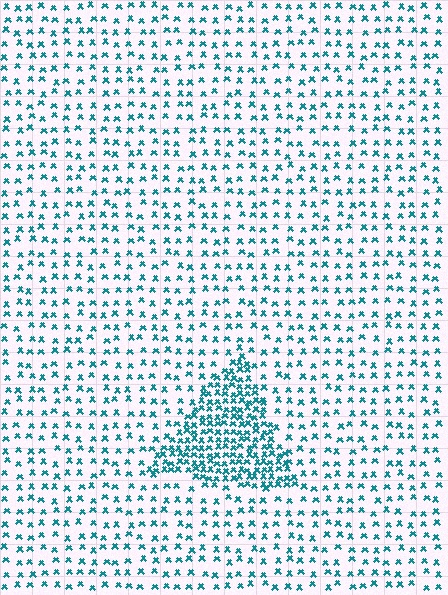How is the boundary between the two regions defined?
The boundary is defined by a change in element density (approximately 2.6x ratio). All elements are the same color, size, and shape.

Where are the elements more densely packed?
The elements are more densely packed inside the triangle boundary.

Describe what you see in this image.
The image contains small teal elements arranged at two different densities. A triangle-shaped region is visible where the elements are more densely packed than the surrounding area.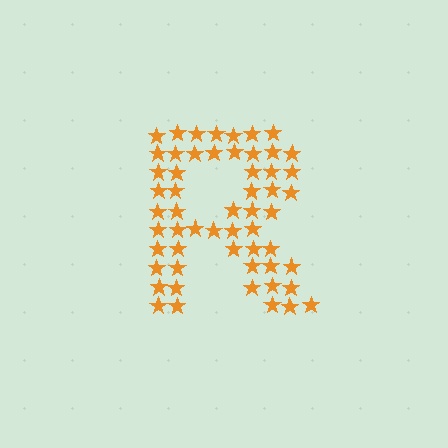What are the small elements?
The small elements are stars.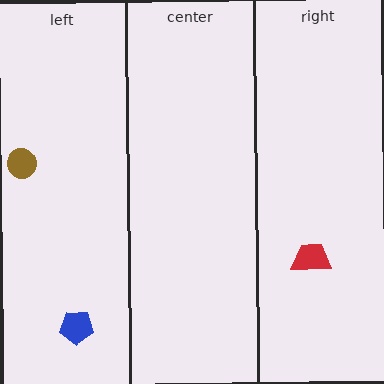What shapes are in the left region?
The blue pentagon, the brown circle.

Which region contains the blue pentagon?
The left region.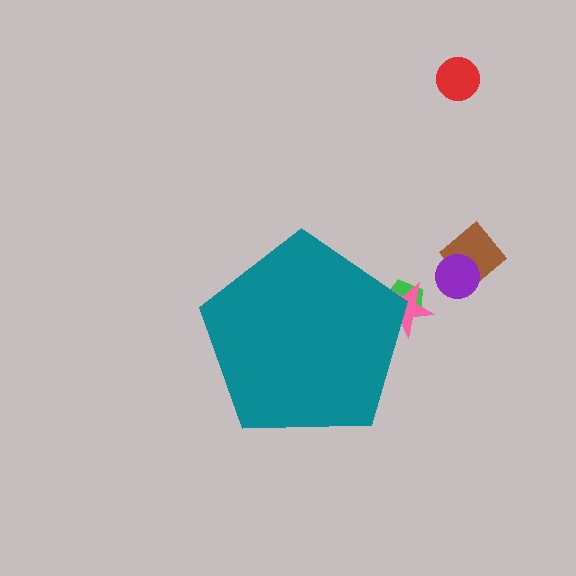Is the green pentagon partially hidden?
Yes, the green pentagon is partially hidden behind the teal pentagon.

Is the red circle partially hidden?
No, the red circle is fully visible.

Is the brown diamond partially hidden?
No, the brown diamond is fully visible.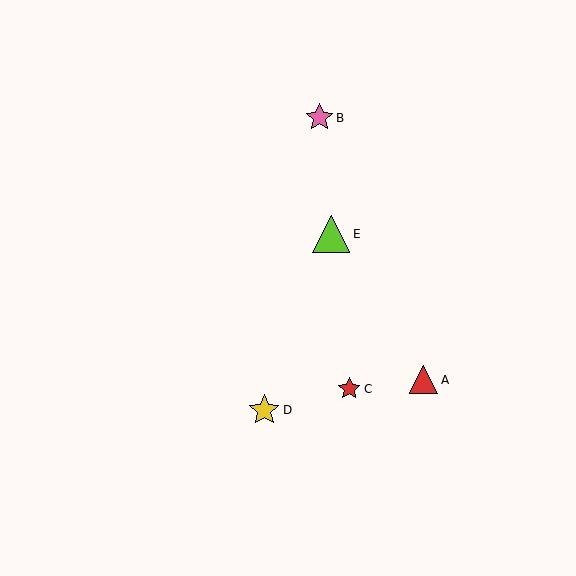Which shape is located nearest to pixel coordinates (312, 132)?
The pink star (labeled B) at (319, 118) is nearest to that location.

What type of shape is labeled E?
Shape E is a lime triangle.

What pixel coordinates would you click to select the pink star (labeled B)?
Click at (319, 118) to select the pink star B.